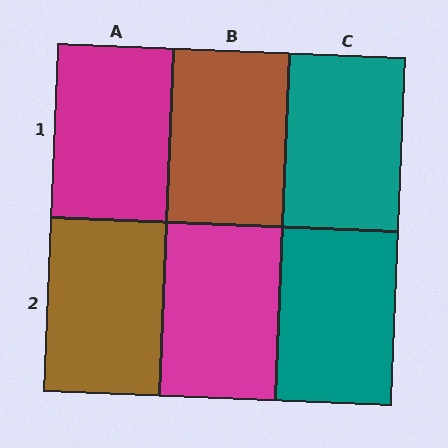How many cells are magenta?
2 cells are magenta.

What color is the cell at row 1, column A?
Magenta.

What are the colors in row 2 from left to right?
Brown, magenta, teal.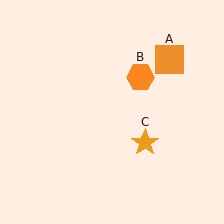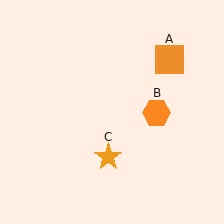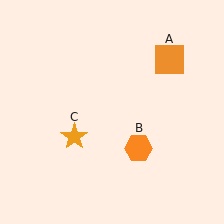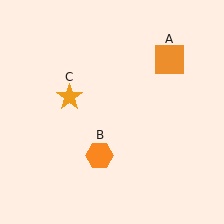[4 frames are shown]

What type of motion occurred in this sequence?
The orange hexagon (object B), orange star (object C) rotated clockwise around the center of the scene.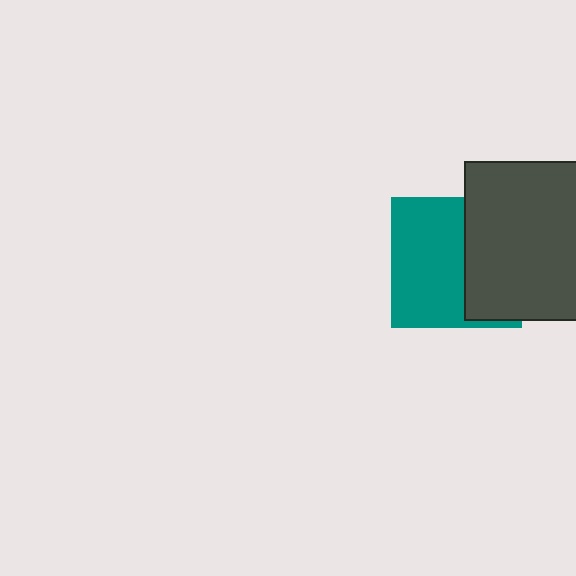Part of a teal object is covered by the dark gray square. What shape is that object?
It is a square.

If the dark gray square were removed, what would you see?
You would see the complete teal square.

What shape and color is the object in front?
The object in front is a dark gray square.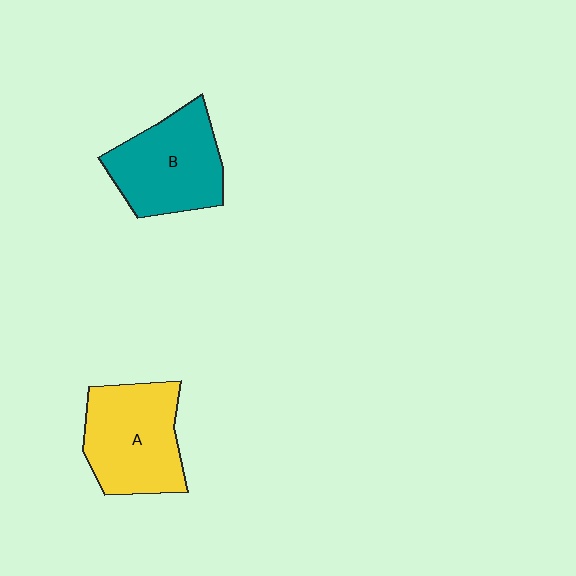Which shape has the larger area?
Shape A (yellow).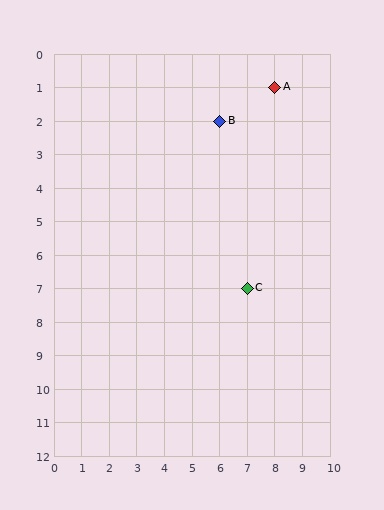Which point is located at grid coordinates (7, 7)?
Point C is at (7, 7).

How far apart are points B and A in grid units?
Points B and A are 2 columns and 1 row apart (about 2.2 grid units diagonally).